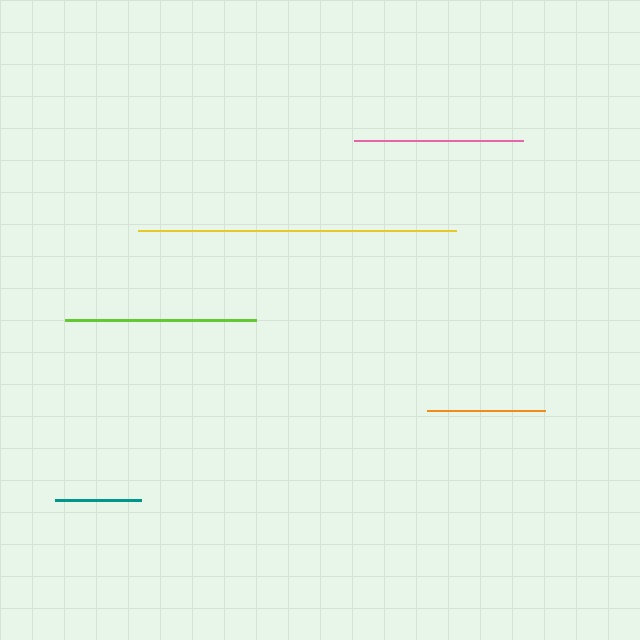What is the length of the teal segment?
The teal segment is approximately 85 pixels long.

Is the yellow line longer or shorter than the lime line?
The yellow line is longer than the lime line.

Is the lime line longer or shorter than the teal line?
The lime line is longer than the teal line.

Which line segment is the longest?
The yellow line is the longest at approximately 318 pixels.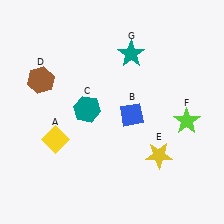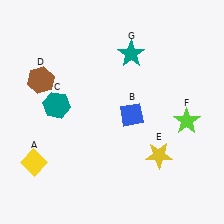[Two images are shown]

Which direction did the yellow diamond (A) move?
The yellow diamond (A) moved down.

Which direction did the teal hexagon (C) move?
The teal hexagon (C) moved left.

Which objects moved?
The objects that moved are: the yellow diamond (A), the teal hexagon (C).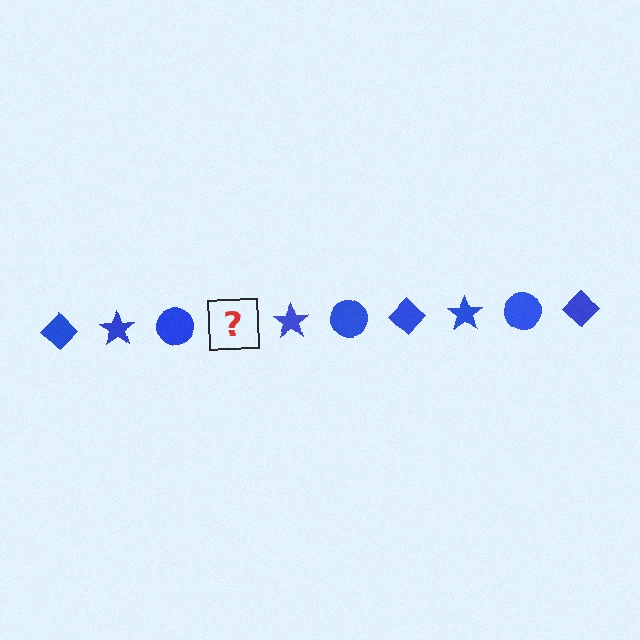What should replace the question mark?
The question mark should be replaced with a blue diamond.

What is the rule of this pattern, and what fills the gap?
The rule is that the pattern cycles through diamond, star, circle shapes in blue. The gap should be filled with a blue diamond.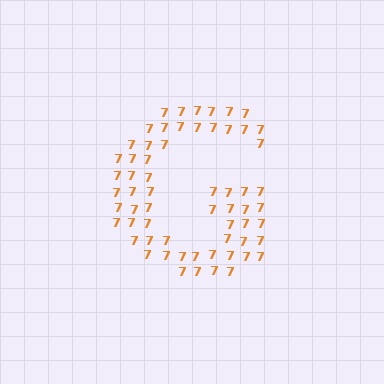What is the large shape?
The large shape is the letter G.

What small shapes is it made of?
It is made of small digit 7's.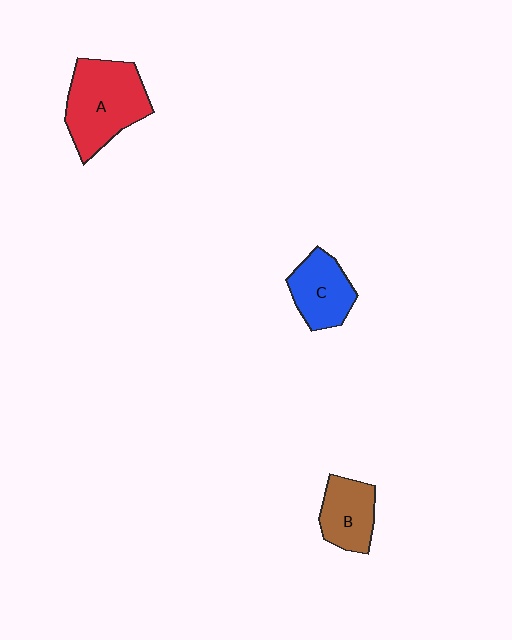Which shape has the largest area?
Shape A (red).